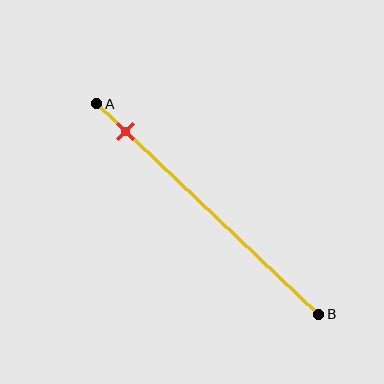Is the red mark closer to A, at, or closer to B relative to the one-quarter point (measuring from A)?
The red mark is closer to point A than the one-quarter point of segment AB.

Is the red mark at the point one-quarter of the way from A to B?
No, the mark is at about 15% from A, not at the 25% one-quarter point.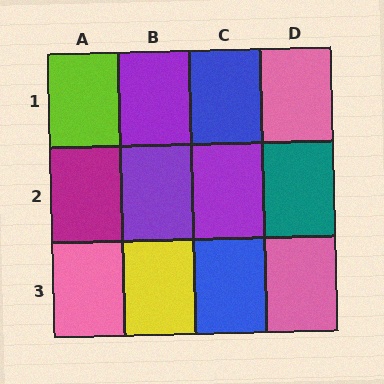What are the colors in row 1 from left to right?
Lime, purple, blue, pink.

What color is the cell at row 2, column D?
Teal.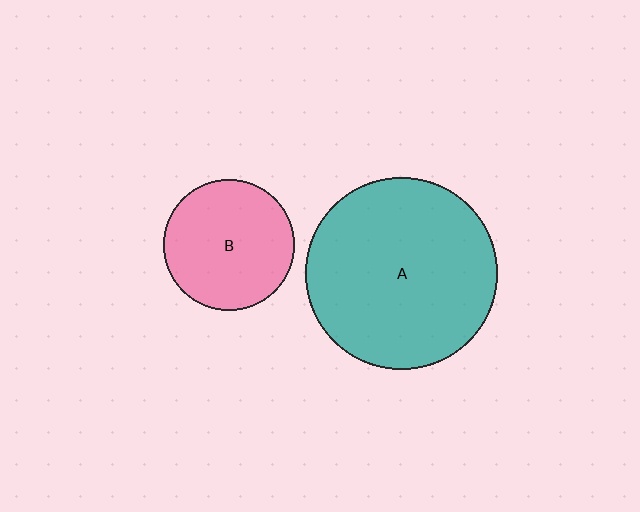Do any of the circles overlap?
No, none of the circles overlap.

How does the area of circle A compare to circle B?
Approximately 2.1 times.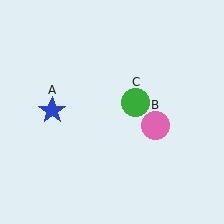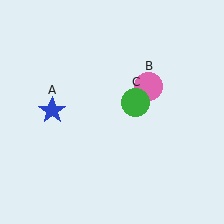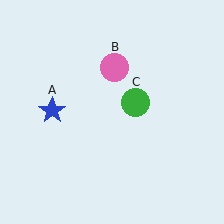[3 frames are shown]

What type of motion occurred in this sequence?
The pink circle (object B) rotated counterclockwise around the center of the scene.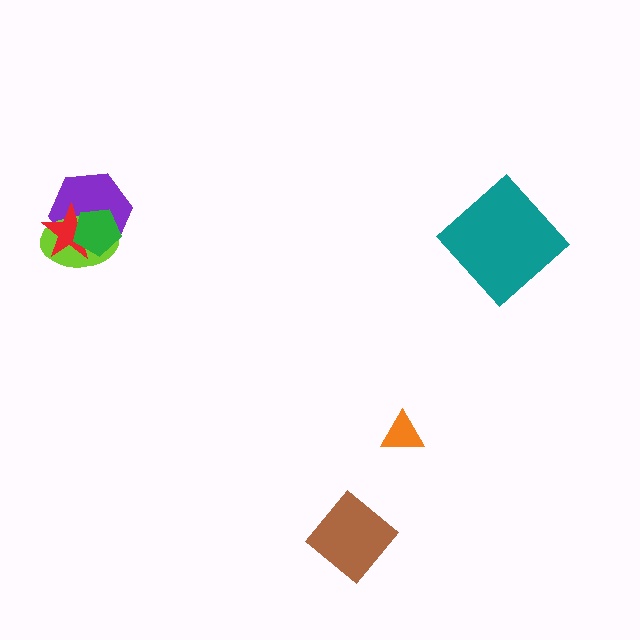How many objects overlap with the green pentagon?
3 objects overlap with the green pentagon.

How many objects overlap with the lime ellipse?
3 objects overlap with the lime ellipse.